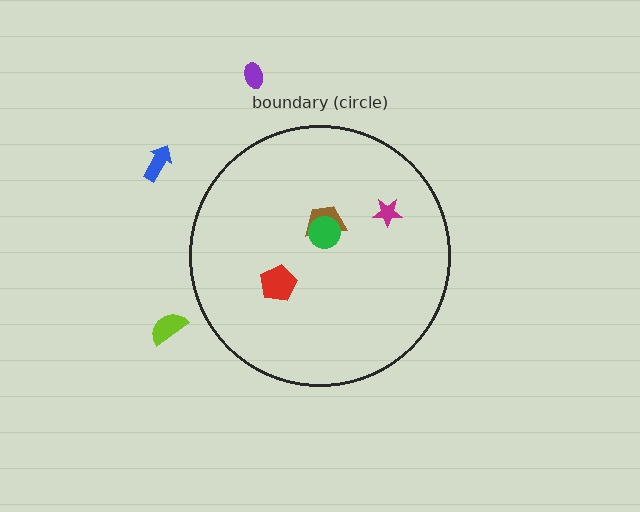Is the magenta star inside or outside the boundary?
Inside.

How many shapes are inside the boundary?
4 inside, 3 outside.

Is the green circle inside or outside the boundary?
Inside.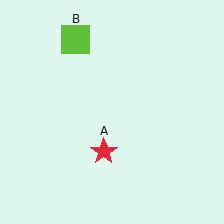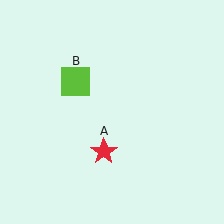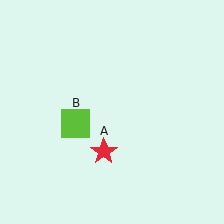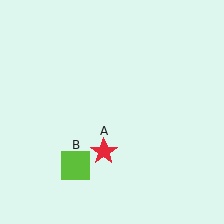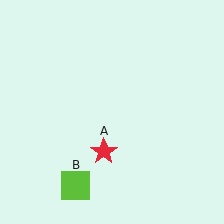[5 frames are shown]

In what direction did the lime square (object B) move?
The lime square (object B) moved down.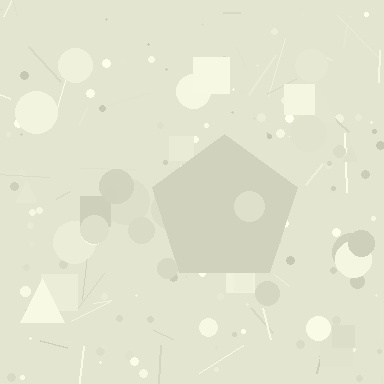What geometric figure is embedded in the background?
A pentagon is embedded in the background.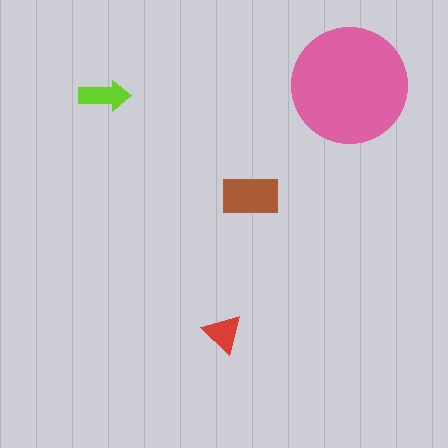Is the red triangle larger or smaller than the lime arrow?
Smaller.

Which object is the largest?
The pink circle.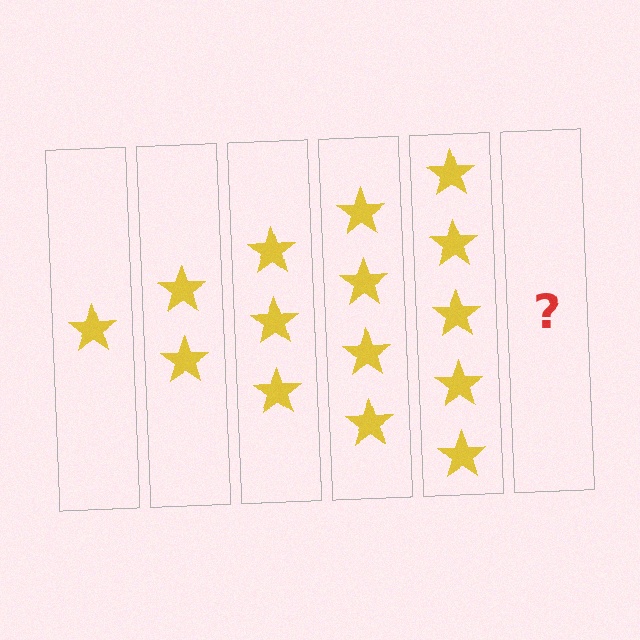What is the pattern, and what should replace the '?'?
The pattern is that each step adds one more star. The '?' should be 6 stars.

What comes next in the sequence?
The next element should be 6 stars.